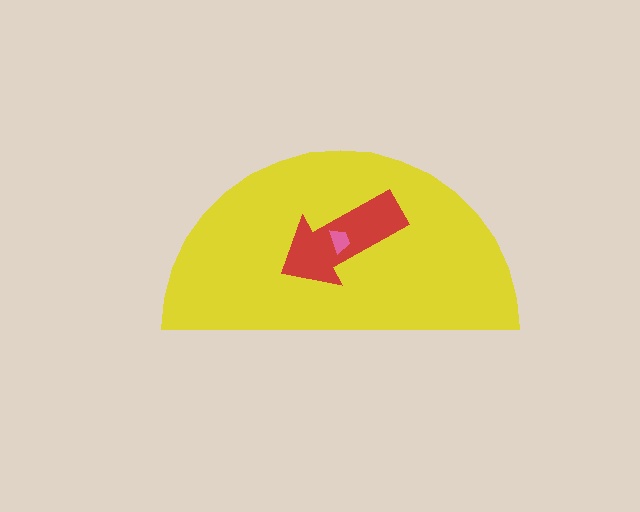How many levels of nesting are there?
3.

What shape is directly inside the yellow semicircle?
The red arrow.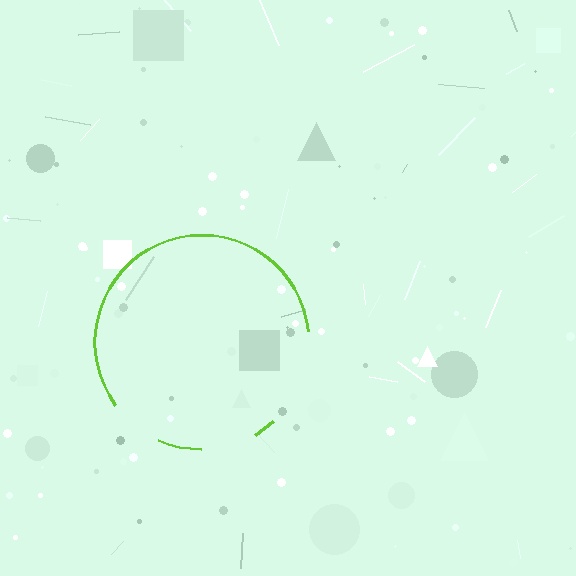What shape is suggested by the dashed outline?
The dashed outline suggests a circle.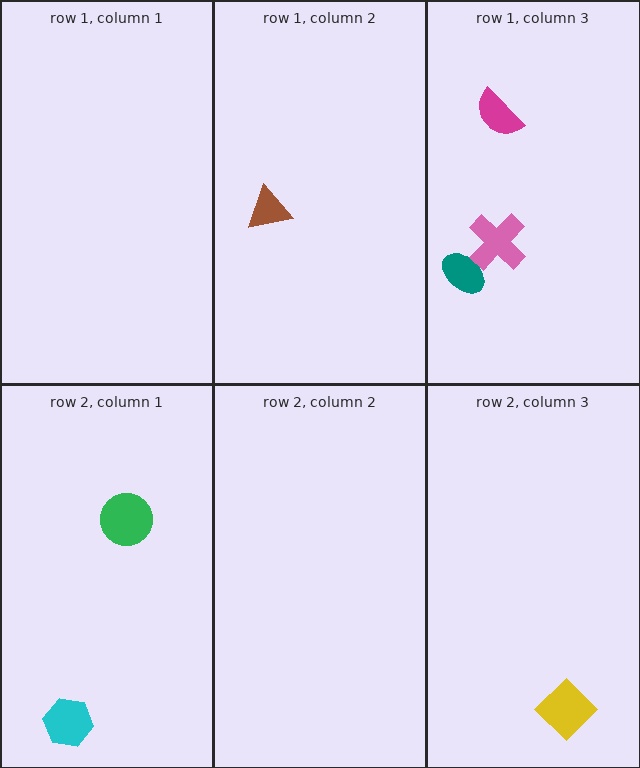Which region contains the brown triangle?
The row 1, column 2 region.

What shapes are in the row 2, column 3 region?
The yellow diamond.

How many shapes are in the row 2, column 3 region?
1.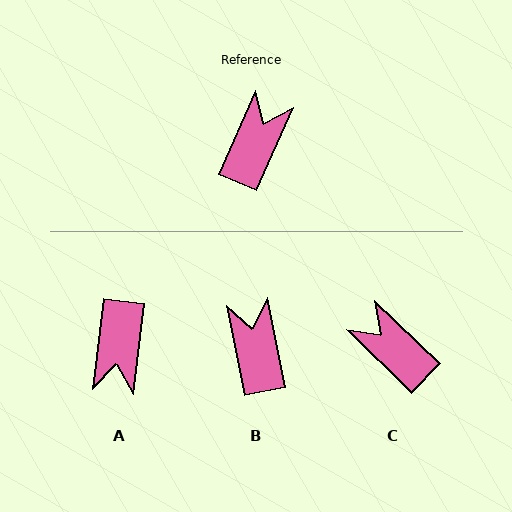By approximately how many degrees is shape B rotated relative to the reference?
Approximately 35 degrees counter-clockwise.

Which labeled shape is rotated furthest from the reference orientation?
A, about 163 degrees away.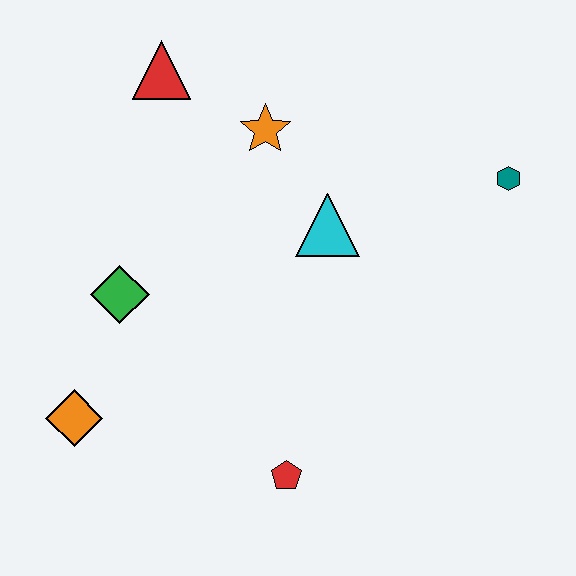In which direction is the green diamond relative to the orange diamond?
The green diamond is above the orange diamond.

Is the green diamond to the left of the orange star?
Yes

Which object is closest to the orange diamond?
The green diamond is closest to the orange diamond.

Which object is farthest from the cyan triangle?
The orange diamond is farthest from the cyan triangle.